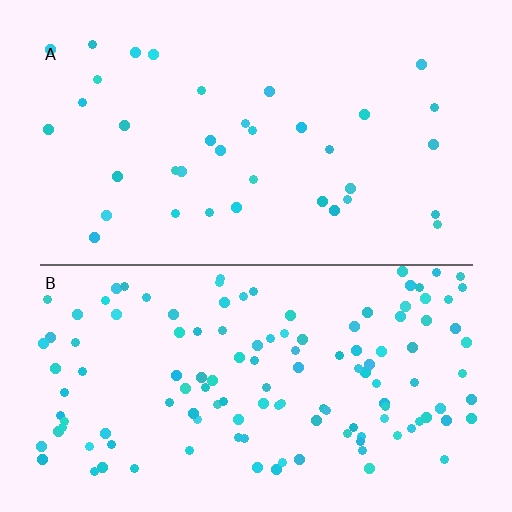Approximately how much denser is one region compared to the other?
Approximately 3.4× — region B over region A.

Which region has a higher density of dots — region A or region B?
B (the bottom).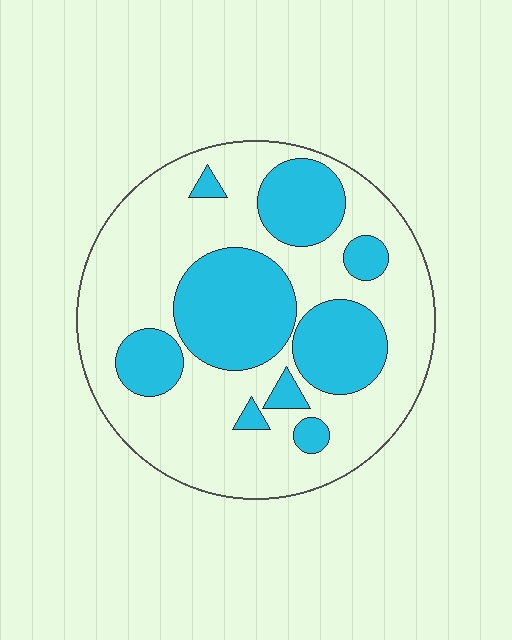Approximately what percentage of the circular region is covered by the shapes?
Approximately 35%.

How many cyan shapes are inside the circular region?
9.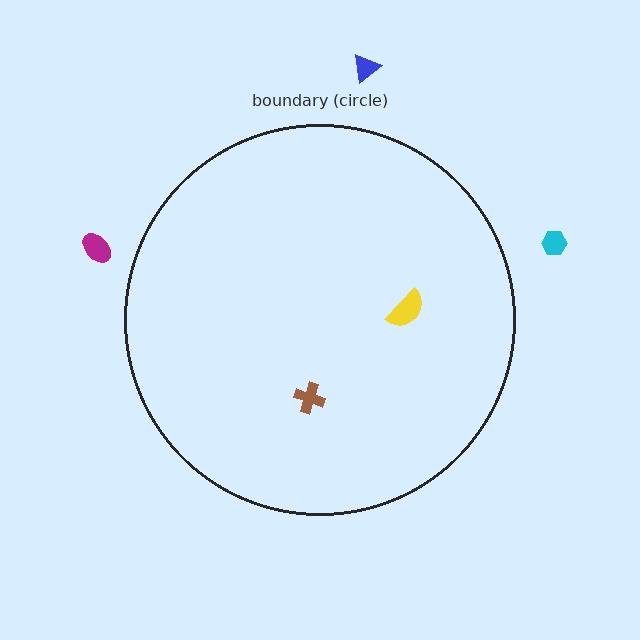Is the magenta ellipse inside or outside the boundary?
Outside.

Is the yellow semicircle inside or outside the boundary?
Inside.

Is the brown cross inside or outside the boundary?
Inside.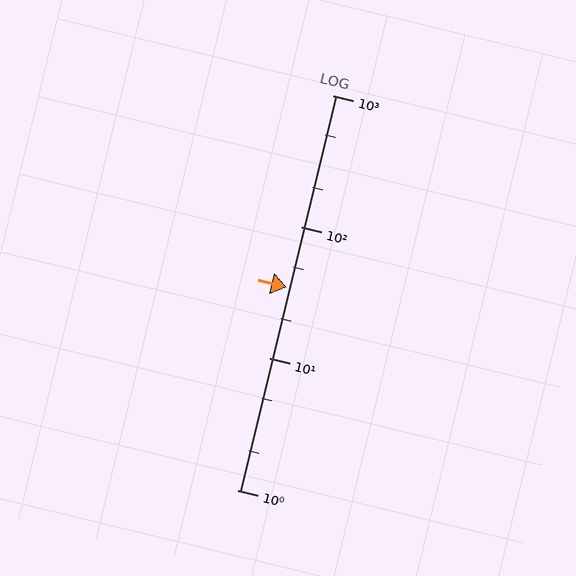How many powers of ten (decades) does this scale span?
The scale spans 3 decades, from 1 to 1000.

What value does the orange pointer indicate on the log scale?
The pointer indicates approximately 35.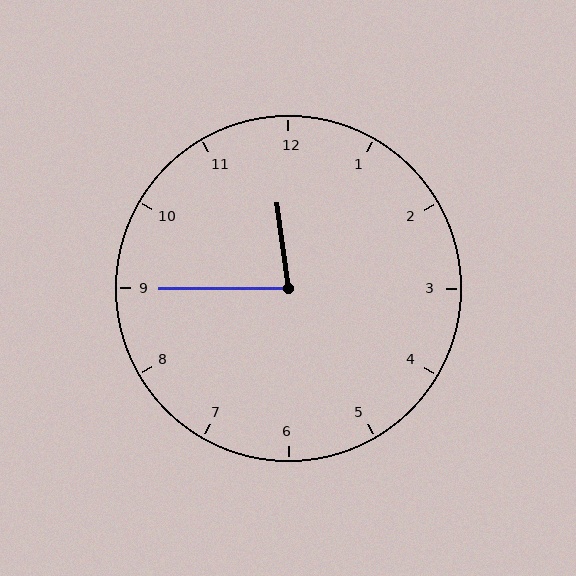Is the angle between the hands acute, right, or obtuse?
It is acute.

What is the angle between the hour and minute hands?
Approximately 82 degrees.